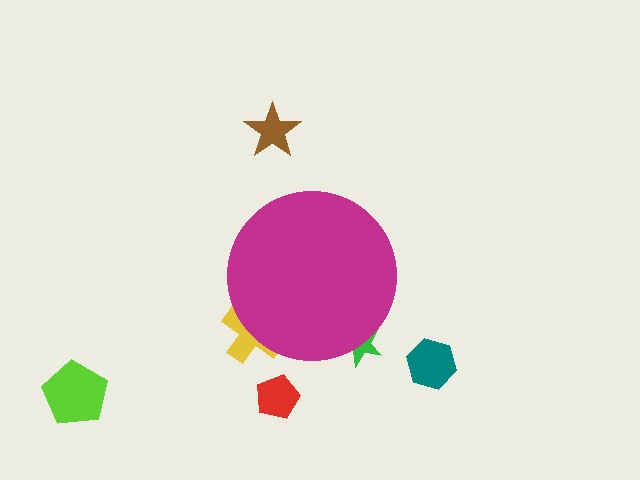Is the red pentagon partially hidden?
No, the red pentagon is fully visible.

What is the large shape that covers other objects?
A magenta circle.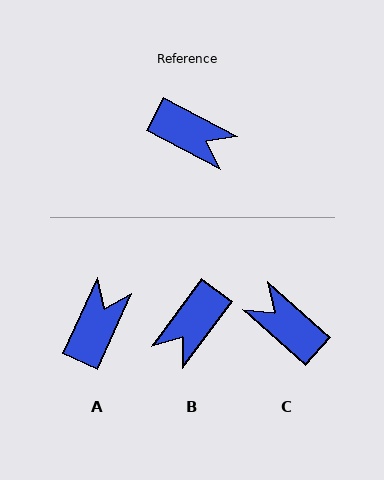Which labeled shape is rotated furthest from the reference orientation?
C, about 166 degrees away.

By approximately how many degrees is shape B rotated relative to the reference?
Approximately 98 degrees clockwise.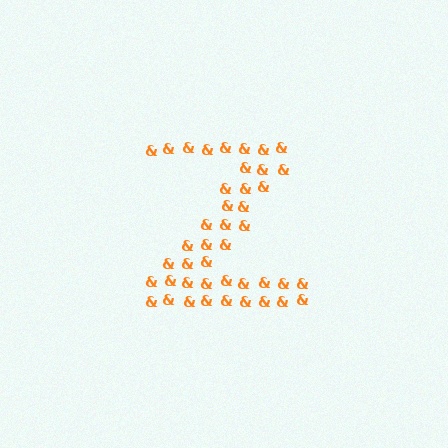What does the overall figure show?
The overall figure shows the letter Z.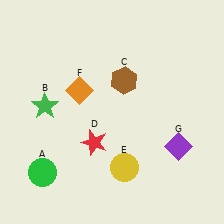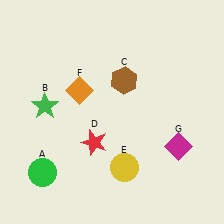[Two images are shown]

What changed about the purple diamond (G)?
In Image 1, G is purple. In Image 2, it changed to magenta.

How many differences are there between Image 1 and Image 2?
There is 1 difference between the two images.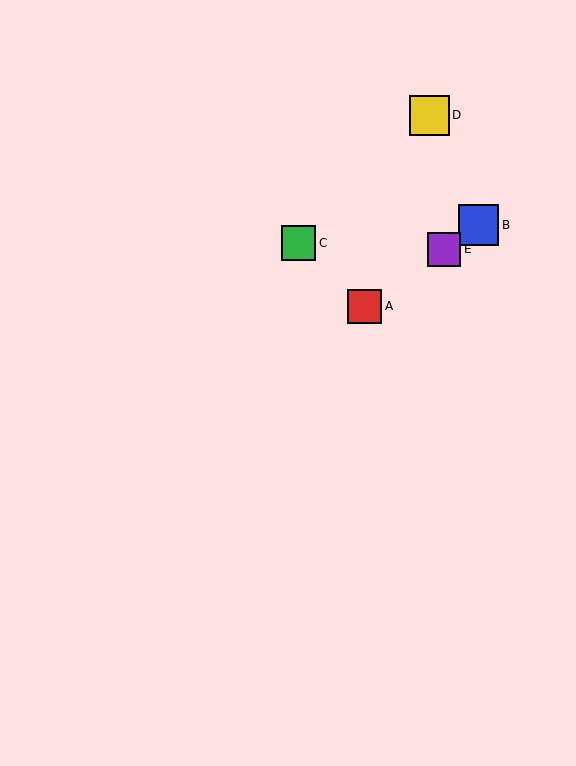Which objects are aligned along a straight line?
Objects A, B, E are aligned along a straight line.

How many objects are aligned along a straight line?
3 objects (A, B, E) are aligned along a straight line.